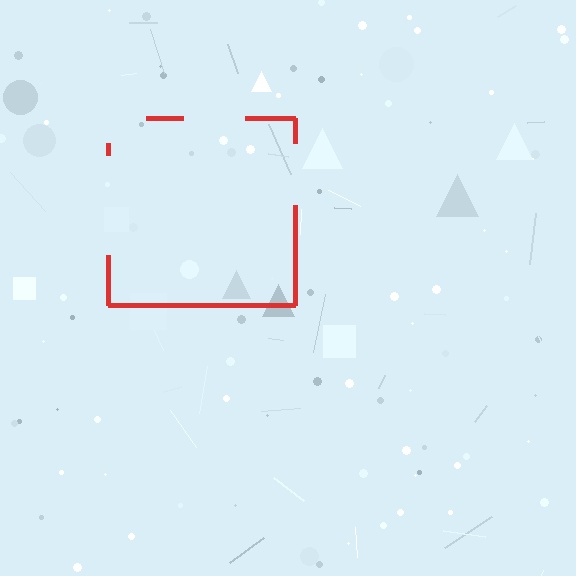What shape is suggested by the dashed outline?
The dashed outline suggests a square.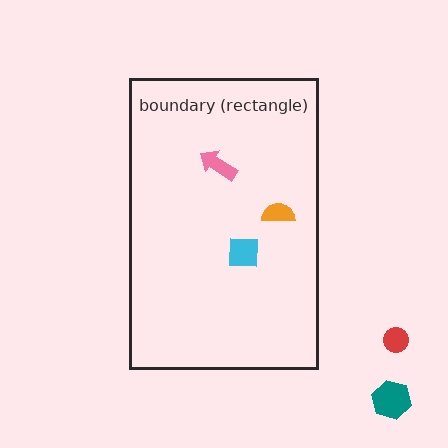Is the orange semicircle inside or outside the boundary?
Inside.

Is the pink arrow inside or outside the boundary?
Inside.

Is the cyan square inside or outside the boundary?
Inside.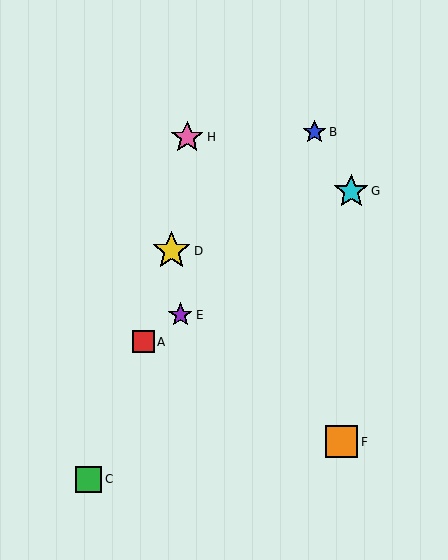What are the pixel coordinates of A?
Object A is at (143, 342).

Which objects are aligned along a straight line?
Objects A, E, G are aligned along a straight line.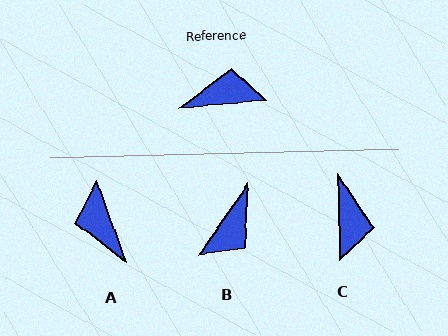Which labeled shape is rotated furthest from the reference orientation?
B, about 130 degrees away.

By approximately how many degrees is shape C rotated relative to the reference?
Approximately 94 degrees clockwise.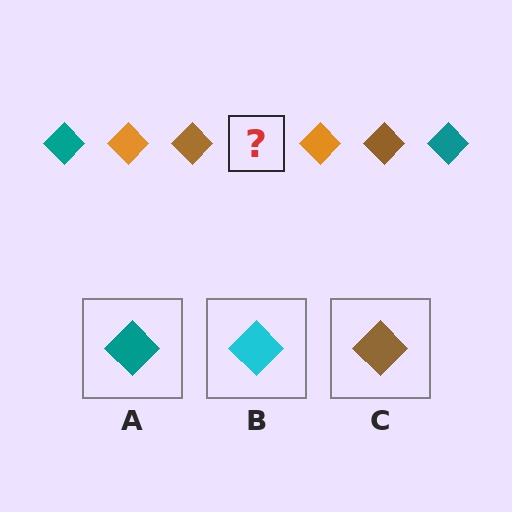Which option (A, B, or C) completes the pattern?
A.